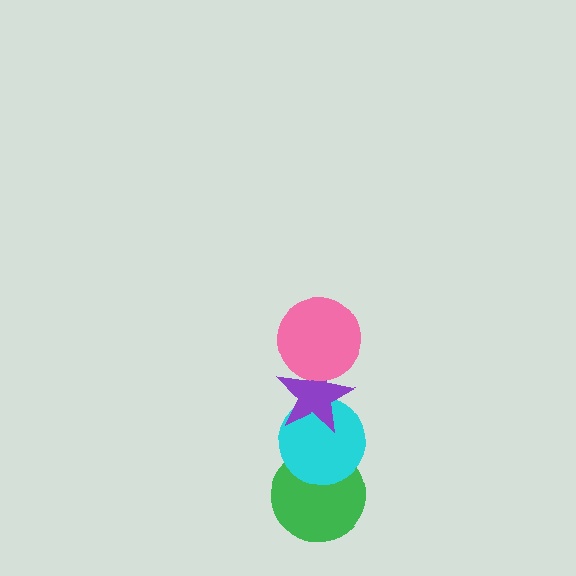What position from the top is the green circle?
The green circle is 4th from the top.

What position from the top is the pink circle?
The pink circle is 1st from the top.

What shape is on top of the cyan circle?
The purple star is on top of the cyan circle.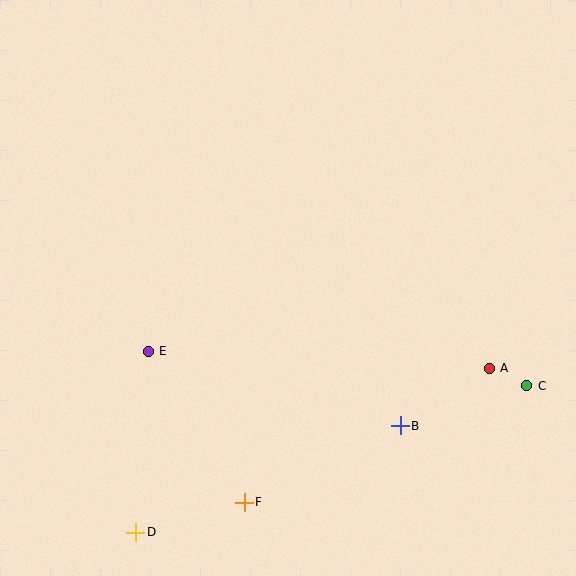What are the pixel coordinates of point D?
Point D is at (136, 532).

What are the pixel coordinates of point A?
Point A is at (489, 368).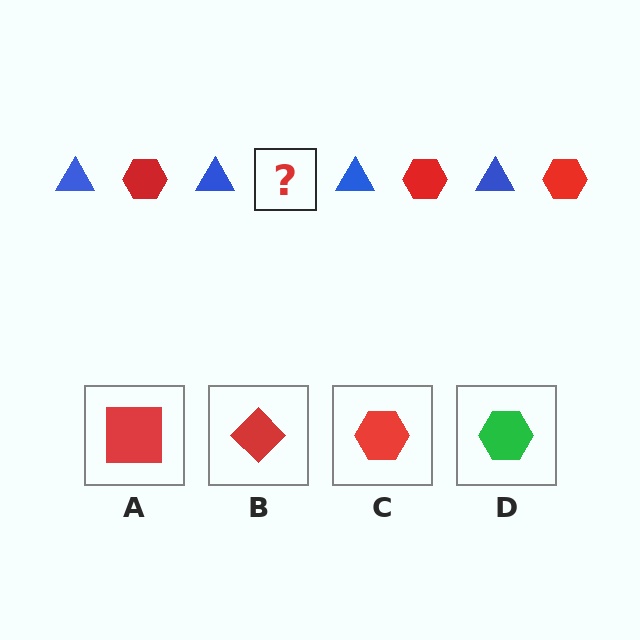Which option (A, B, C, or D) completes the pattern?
C.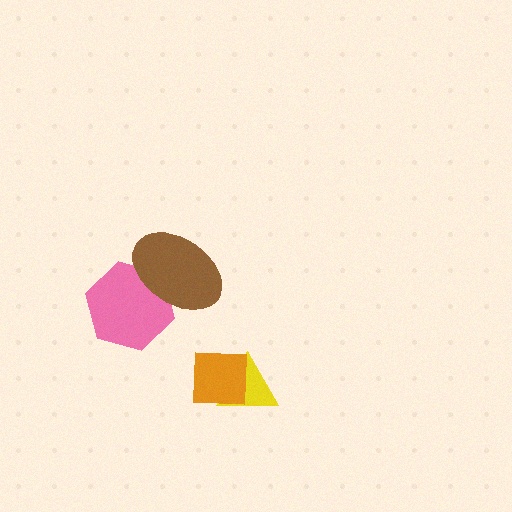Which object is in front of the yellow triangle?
The orange square is in front of the yellow triangle.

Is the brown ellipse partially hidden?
No, no other shape covers it.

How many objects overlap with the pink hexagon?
1 object overlaps with the pink hexagon.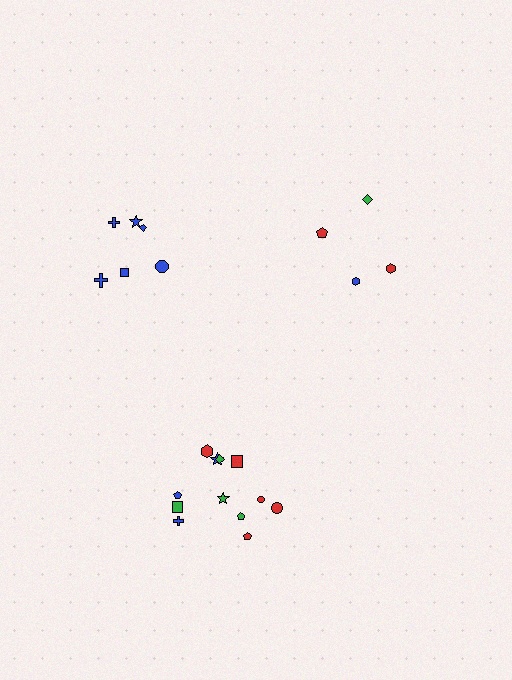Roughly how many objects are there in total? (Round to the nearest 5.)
Roughly 20 objects in total.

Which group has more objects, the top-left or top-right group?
The top-left group.